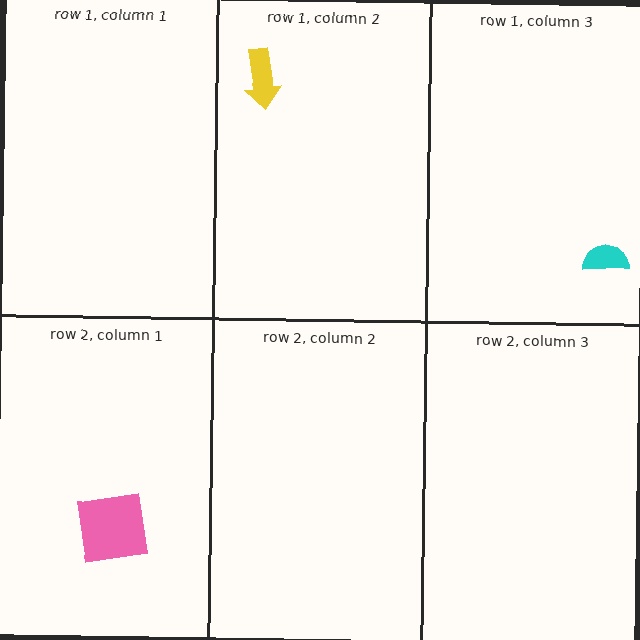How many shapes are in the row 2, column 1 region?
1.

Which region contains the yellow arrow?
The row 1, column 2 region.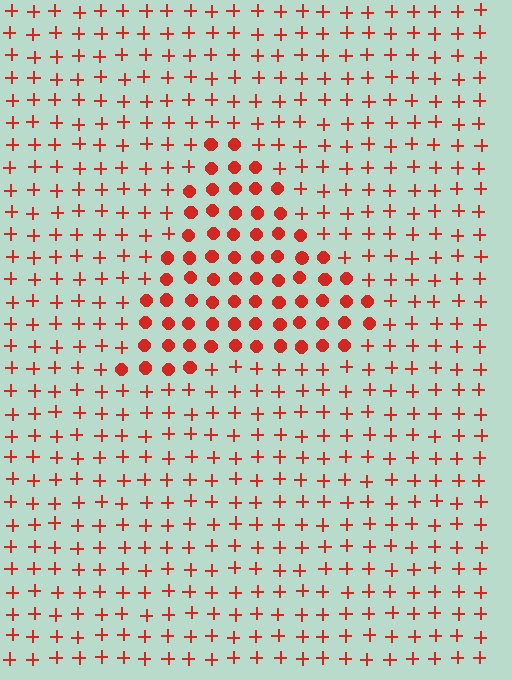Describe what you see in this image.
The image is filled with small red elements arranged in a uniform grid. A triangle-shaped region contains circles, while the surrounding area contains plus signs. The boundary is defined purely by the change in element shape.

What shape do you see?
I see a triangle.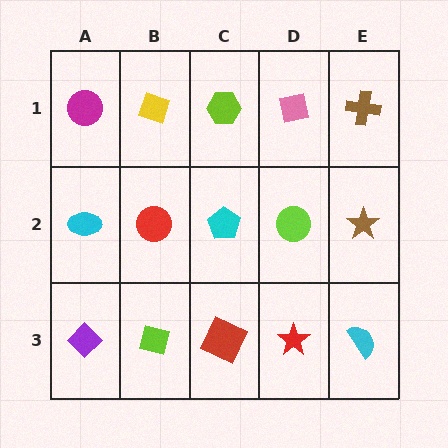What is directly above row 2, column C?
A lime hexagon.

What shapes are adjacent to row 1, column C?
A cyan pentagon (row 2, column C), a yellow diamond (row 1, column B), a pink square (row 1, column D).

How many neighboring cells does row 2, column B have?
4.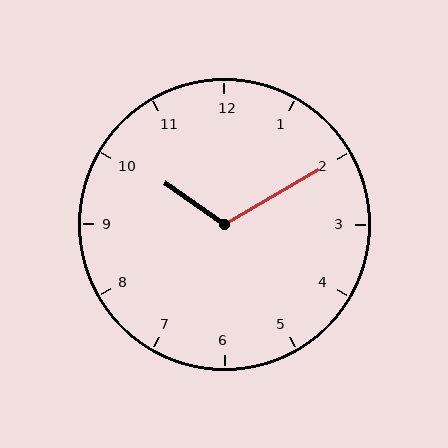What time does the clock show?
10:10.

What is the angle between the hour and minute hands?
Approximately 115 degrees.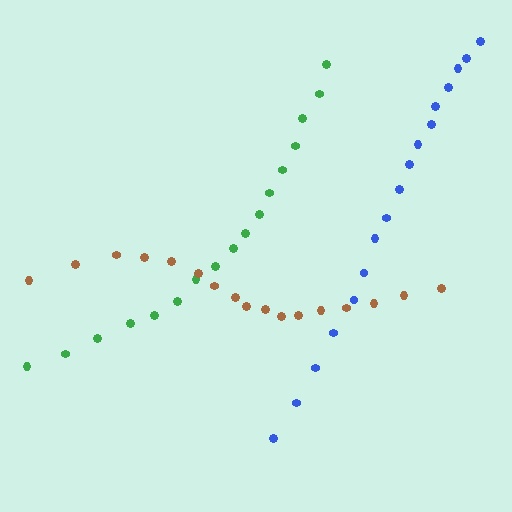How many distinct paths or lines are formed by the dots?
There are 3 distinct paths.